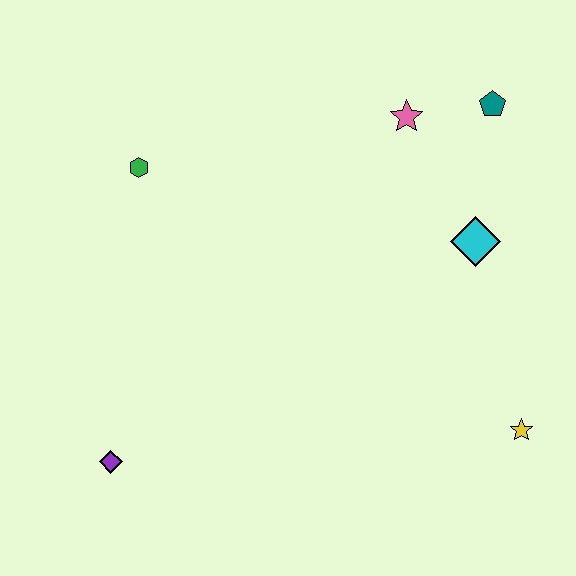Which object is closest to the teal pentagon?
The pink star is closest to the teal pentagon.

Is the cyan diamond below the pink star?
Yes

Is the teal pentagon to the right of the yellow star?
No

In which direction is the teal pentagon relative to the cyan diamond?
The teal pentagon is above the cyan diamond.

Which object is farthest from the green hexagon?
The yellow star is farthest from the green hexagon.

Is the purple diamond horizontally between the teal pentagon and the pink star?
No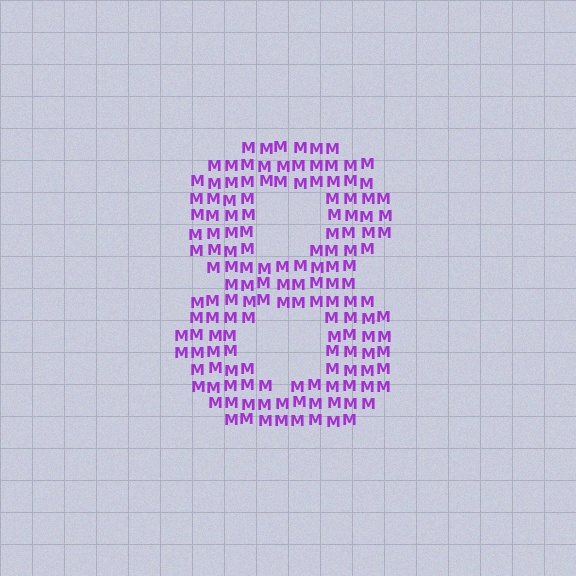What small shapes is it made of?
It is made of small letter M's.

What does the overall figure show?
The overall figure shows the digit 8.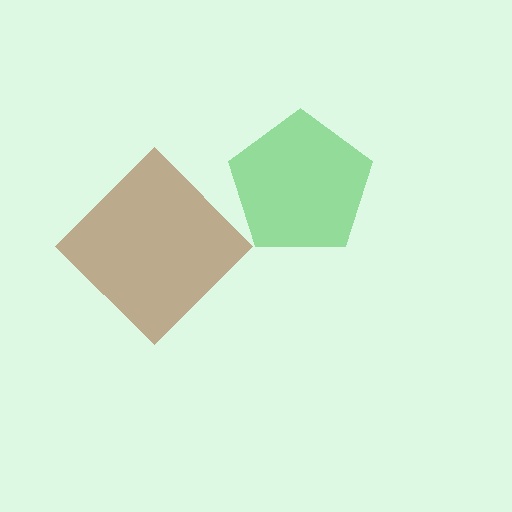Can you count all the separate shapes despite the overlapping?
Yes, there are 2 separate shapes.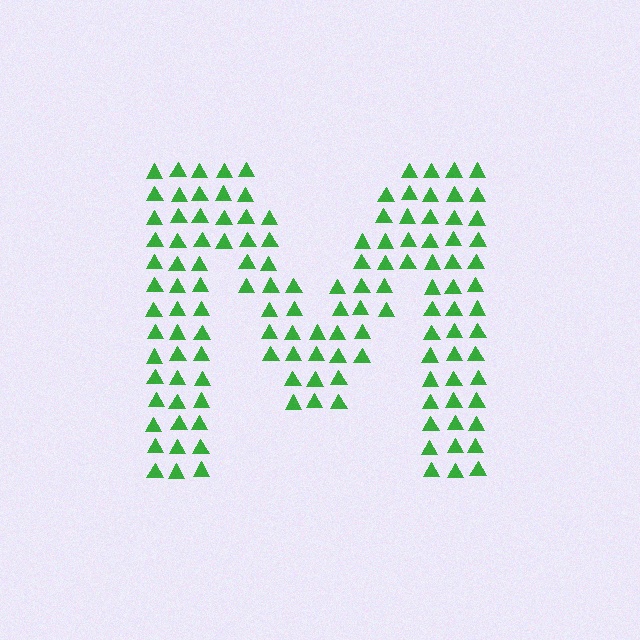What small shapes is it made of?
It is made of small triangles.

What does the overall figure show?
The overall figure shows the letter M.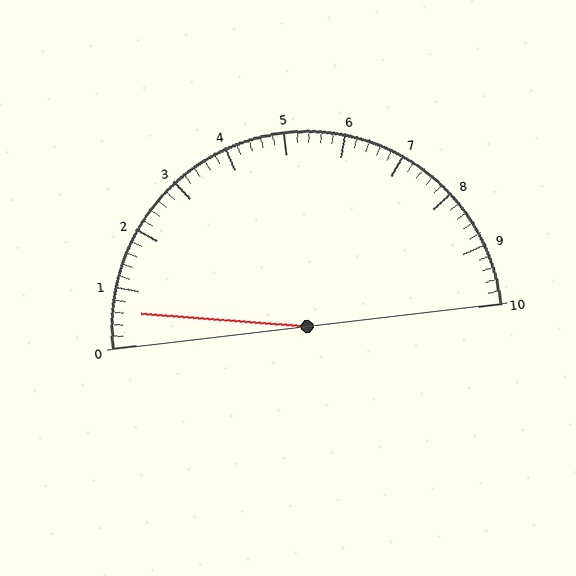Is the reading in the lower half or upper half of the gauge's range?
The reading is in the lower half of the range (0 to 10).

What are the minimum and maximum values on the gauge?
The gauge ranges from 0 to 10.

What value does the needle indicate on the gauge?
The needle indicates approximately 0.6.